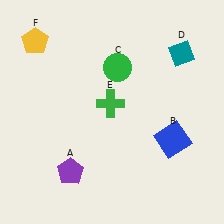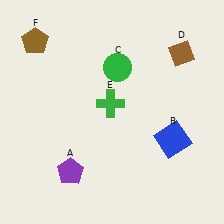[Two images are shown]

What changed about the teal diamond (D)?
In Image 1, D is teal. In Image 2, it changed to brown.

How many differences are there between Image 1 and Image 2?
There are 2 differences between the two images.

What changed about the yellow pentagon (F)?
In Image 1, F is yellow. In Image 2, it changed to brown.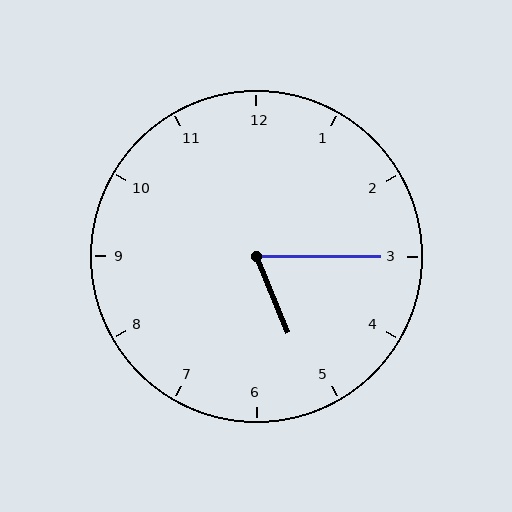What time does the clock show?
5:15.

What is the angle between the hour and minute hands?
Approximately 68 degrees.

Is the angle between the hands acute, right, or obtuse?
It is acute.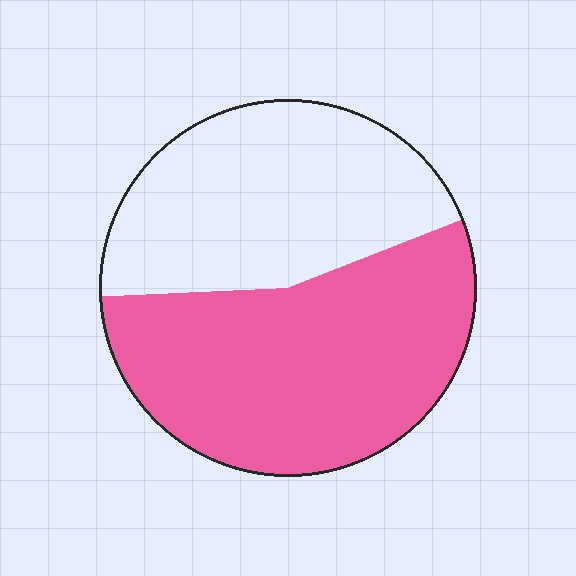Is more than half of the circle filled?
Yes.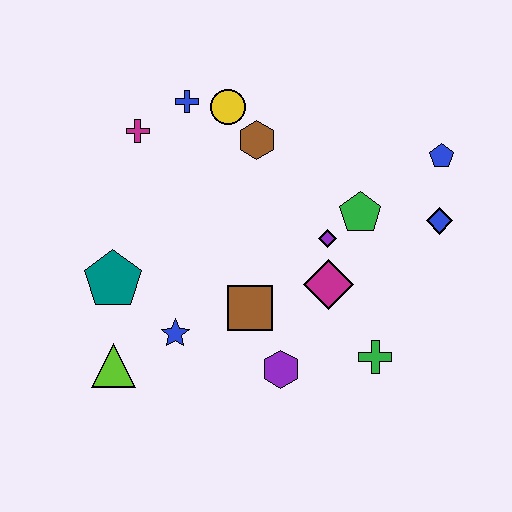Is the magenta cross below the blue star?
No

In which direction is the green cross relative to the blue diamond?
The green cross is below the blue diamond.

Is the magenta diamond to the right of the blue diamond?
No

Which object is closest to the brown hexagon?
The yellow circle is closest to the brown hexagon.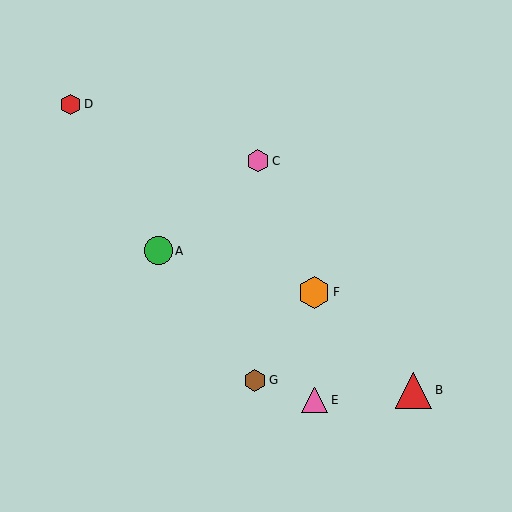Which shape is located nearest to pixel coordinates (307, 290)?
The orange hexagon (labeled F) at (314, 292) is nearest to that location.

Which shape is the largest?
The red triangle (labeled B) is the largest.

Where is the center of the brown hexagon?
The center of the brown hexagon is at (255, 380).